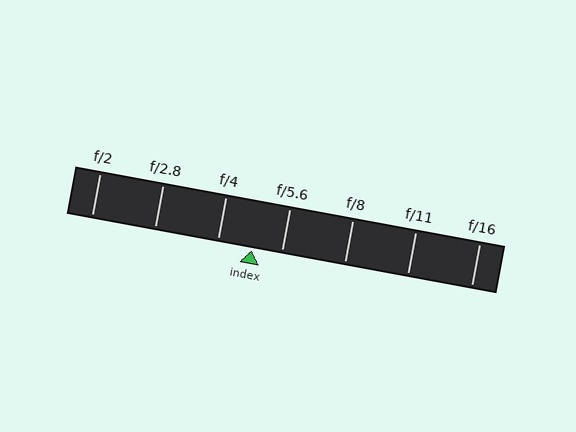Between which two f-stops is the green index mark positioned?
The index mark is between f/4 and f/5.6.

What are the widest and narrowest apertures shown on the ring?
The widest aperture shown is f/2 and the narrowest is f/16.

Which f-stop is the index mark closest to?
The index mark is closest to f/5.6.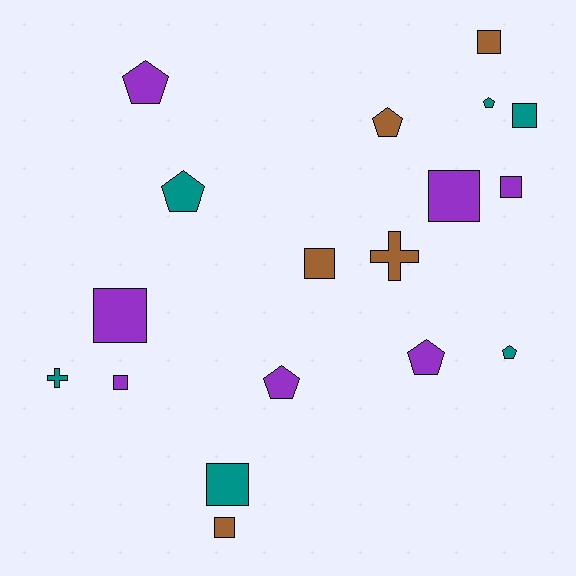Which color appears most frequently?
Purple, with 7 objects.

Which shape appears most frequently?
Square, with 9 objects.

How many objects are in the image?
There are 18 objects.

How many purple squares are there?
There are 4 purple squares.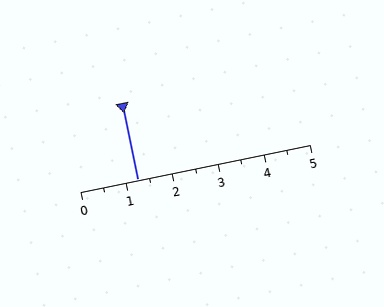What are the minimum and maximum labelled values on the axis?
The axis runs from 0 to 5.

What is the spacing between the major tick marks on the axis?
The major ticks are spaced 1 apart.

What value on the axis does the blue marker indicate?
The marker indicates approximately 1.2.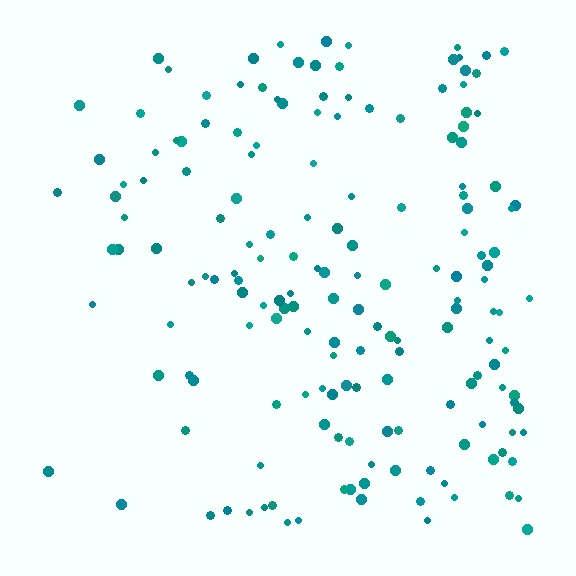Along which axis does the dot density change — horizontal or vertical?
Horizontal.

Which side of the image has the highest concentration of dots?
The right.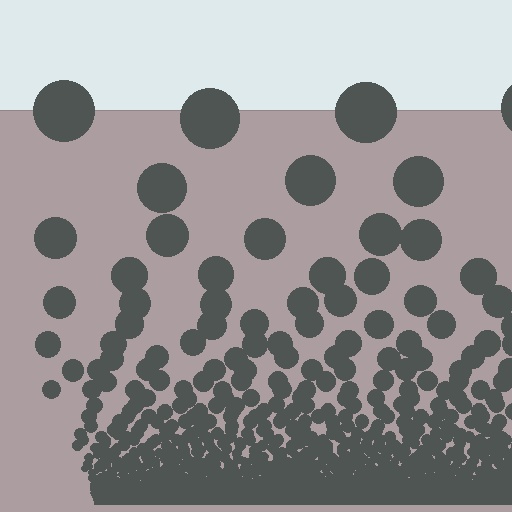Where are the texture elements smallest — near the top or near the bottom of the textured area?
Near the bottom.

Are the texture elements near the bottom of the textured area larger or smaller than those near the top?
Smaller. The gradient is inverted — elements near the bottom are smaller and denser.